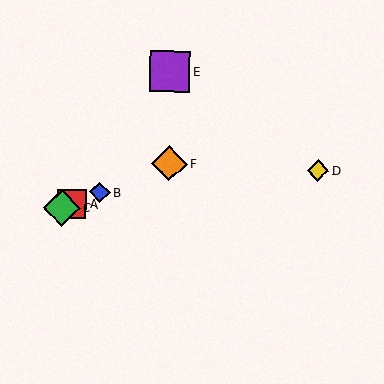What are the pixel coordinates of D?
Object D is at (318, 171).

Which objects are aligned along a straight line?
Objects A, B, C, F are aligned along a straight line.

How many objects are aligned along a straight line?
4 objects (A, B, C, F) are aligned along a straight line.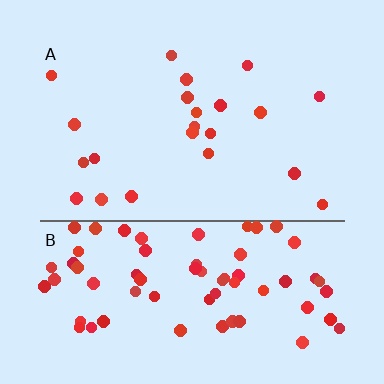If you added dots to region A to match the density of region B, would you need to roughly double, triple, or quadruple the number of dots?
Approximately triple.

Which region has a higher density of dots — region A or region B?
B (the bottom).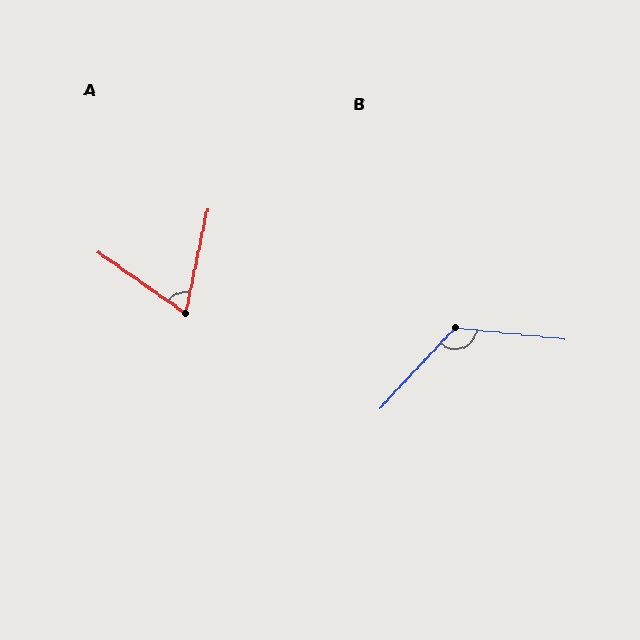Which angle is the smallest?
A, at approximately 67 degrees.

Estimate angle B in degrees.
Approximately 127 degrees.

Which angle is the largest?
B, at approximately 127 degrees.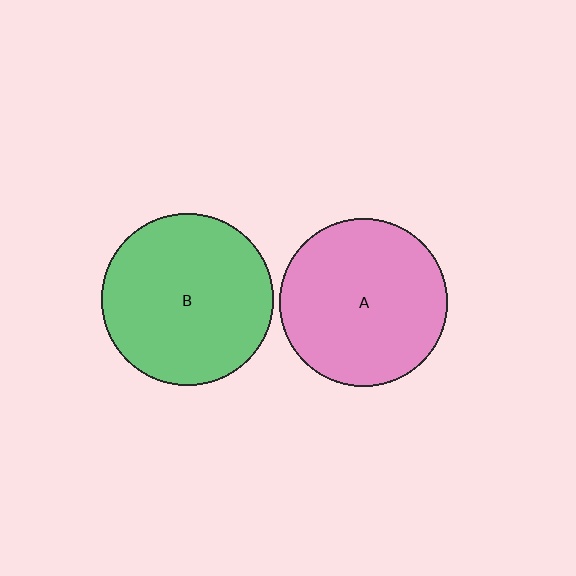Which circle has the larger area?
Circle B (green).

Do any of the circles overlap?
No, none of the circles overlap.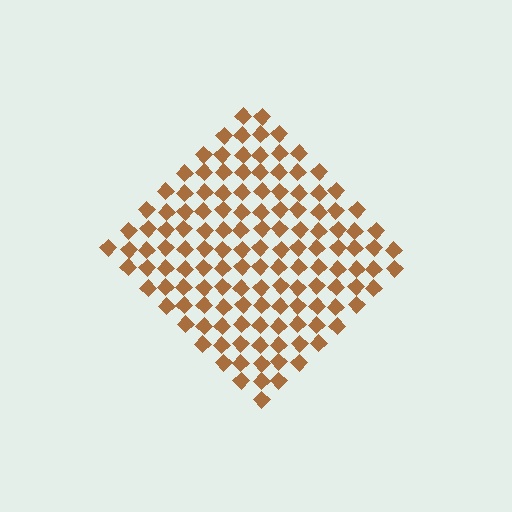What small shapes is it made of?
It is made of small diamonds.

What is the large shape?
The large shape is a diamond.